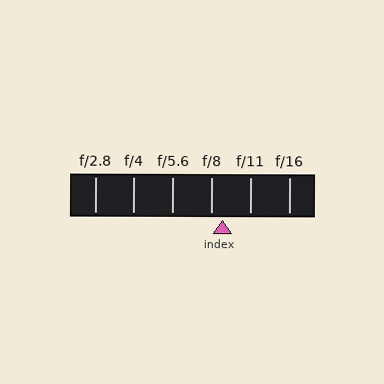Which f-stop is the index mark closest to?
The index mark is closest to f/8.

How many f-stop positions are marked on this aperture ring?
There are 6 f-stop positions marked.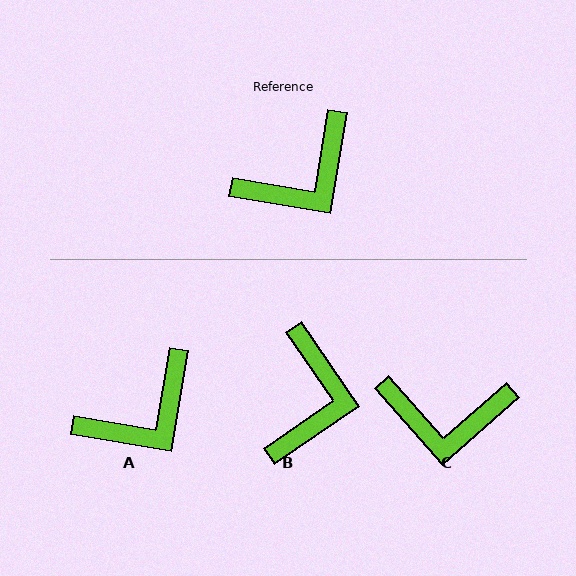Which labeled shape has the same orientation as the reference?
A.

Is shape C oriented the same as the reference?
No, it is off by about 39 degrees.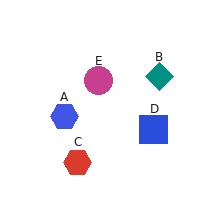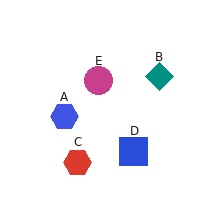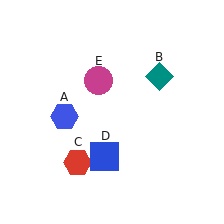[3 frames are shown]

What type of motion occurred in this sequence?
The blue square (object D) rotated clockwise around the center of the scene.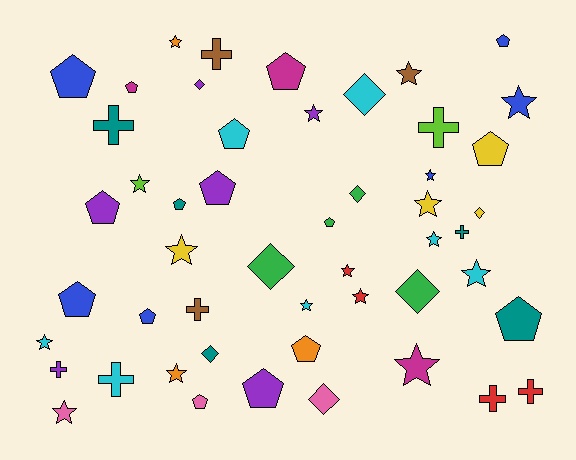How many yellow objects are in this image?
There are 4 yellow objects.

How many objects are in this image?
There are 50 objects.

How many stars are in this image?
There are 17 stars.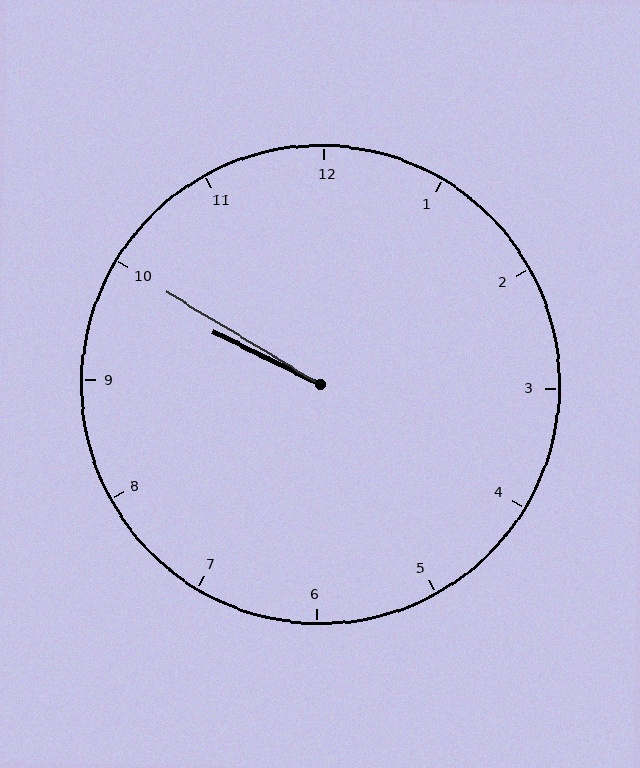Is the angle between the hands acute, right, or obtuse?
It is acute.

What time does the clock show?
9:50.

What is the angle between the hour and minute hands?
Approximately 5 degrees.